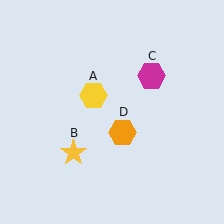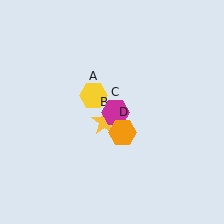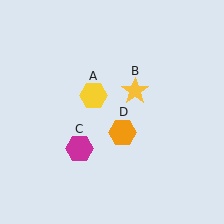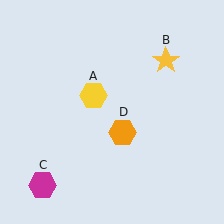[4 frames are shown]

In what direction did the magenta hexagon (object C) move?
The magenta hexagon (object C) moved down and to the left.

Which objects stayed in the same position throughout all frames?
Yellow hexagon (object A) and orange hexagon (object D) remained stationary.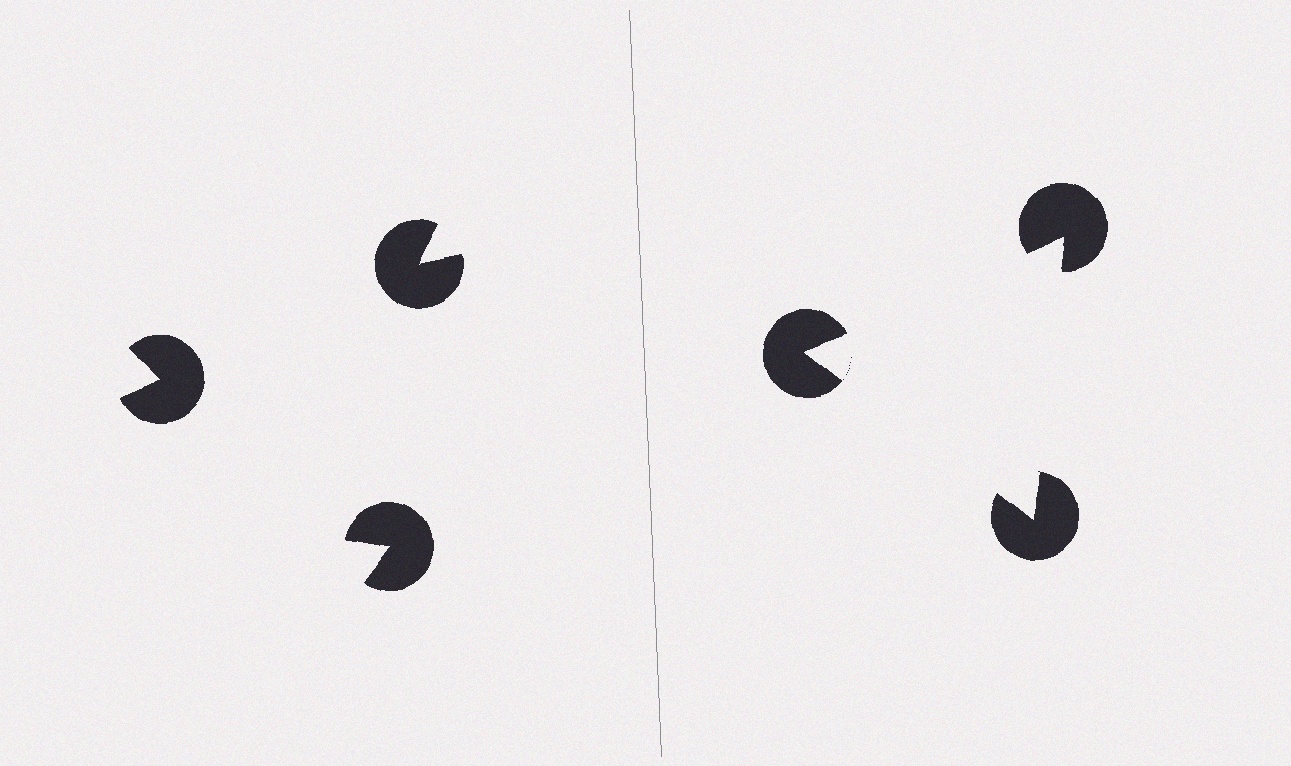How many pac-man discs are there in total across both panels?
6 — 3 on each side.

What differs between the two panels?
The pac-man discs are positioned identically on both sides; only the wedge orientations differ. On the right they align to a triangle; on the left they are misaligned.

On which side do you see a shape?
An illusory triangle appears on the right side. On the left side the wedge cuts are rotated, so no coherent shape forms.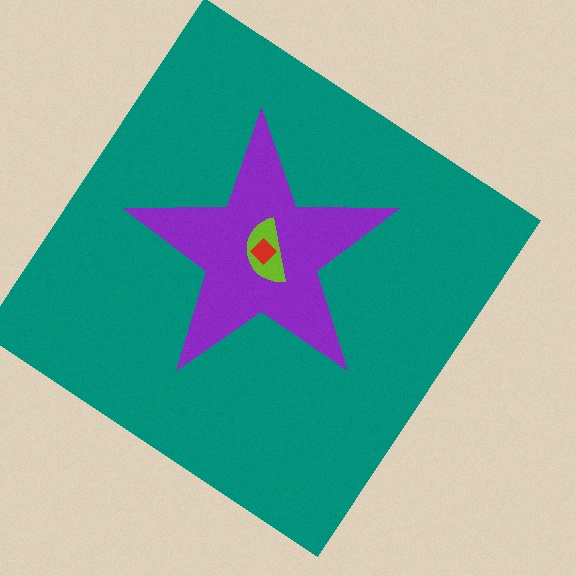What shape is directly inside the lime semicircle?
The red diamond.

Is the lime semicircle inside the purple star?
Yes.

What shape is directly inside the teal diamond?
The purple star.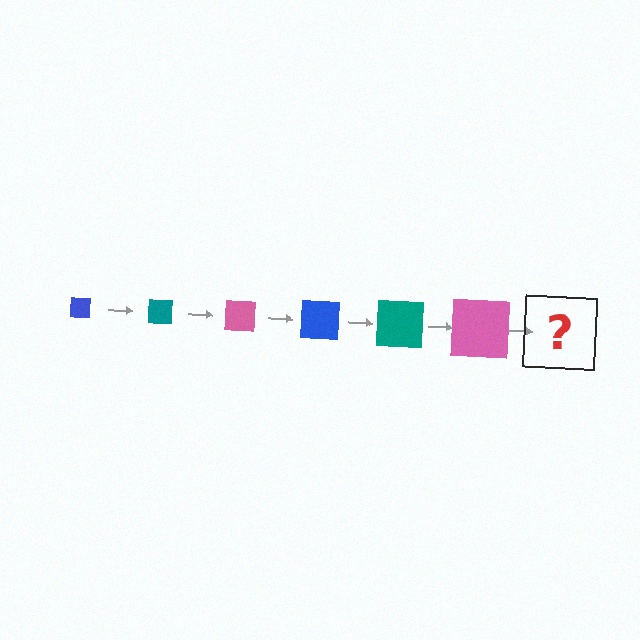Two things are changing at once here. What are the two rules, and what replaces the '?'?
The two rules are that the square grows larger each step and the color cycles through blue, teal, and pink. The '?' should be a blue square, larger than the previous one.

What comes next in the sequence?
The next element should be a blue square, larger than the previous one.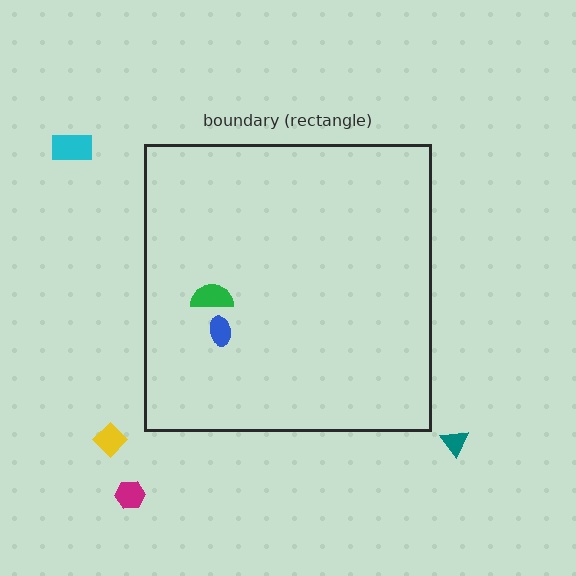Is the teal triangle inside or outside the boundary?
Outside.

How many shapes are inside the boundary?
2 inside, 4 outside.